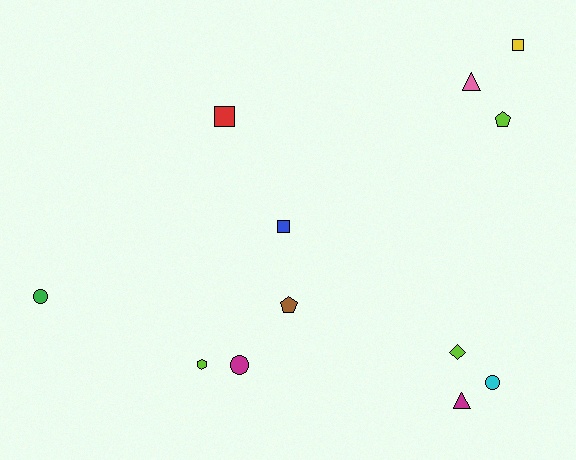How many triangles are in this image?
There are 2 triangles.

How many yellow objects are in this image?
There is 1 yellow object.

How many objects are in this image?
There are 12 objects.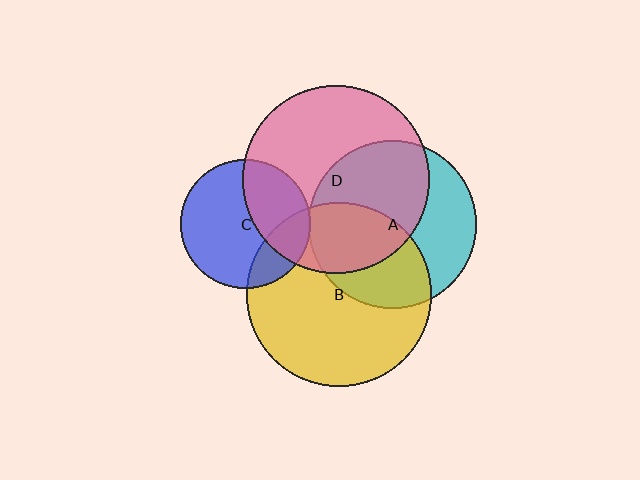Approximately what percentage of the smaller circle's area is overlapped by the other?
Approximately 55%.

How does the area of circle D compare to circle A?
Approximately 1.2 times.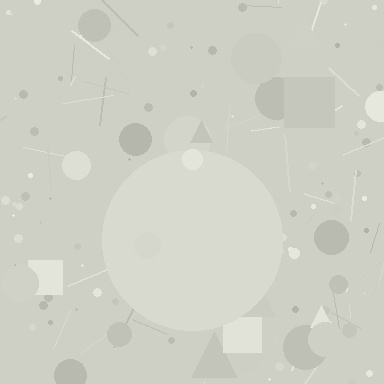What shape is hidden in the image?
A circle is hidden in the image.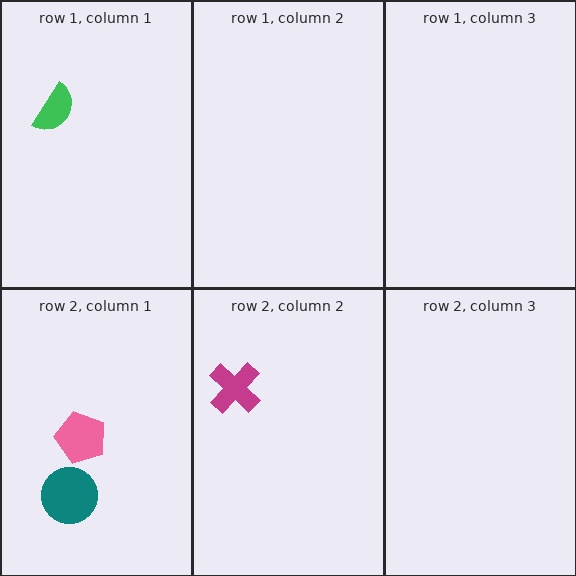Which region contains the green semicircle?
The row 1, column 1 region.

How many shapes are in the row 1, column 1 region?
1.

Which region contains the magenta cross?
The row 2, column 2 region.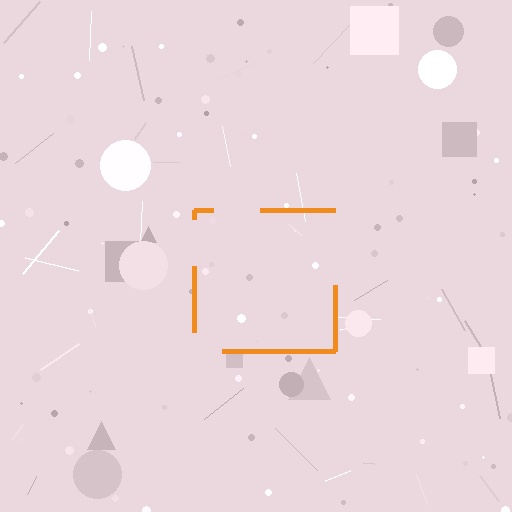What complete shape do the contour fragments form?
The contour fragments form a square.